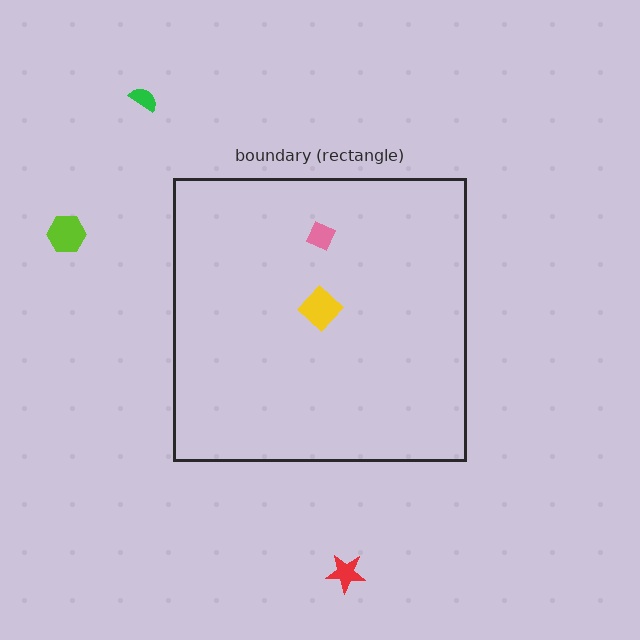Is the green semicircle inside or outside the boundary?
Outside.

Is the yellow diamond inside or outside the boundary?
Inside.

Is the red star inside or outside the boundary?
Outside.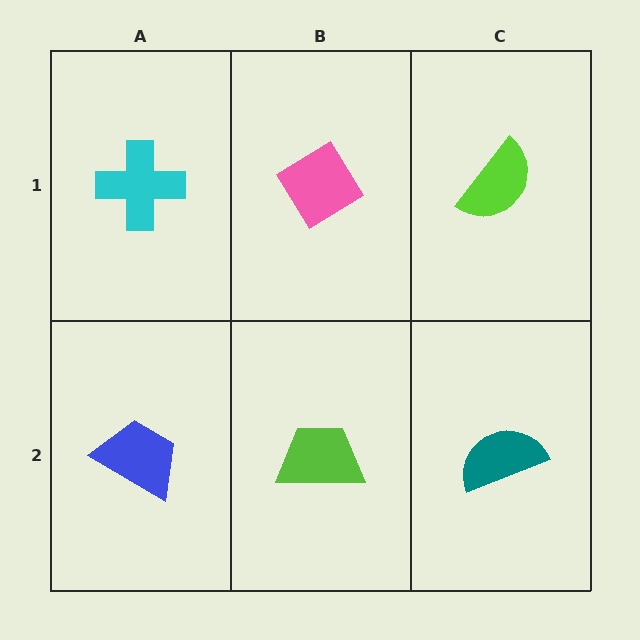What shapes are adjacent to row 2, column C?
A lime semicircle (row 1, column C), a lime trapezoid (row 2, column B).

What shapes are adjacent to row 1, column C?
A teal semicircle (row 2, column C), a pink diamond (row 1, column B).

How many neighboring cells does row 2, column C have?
2.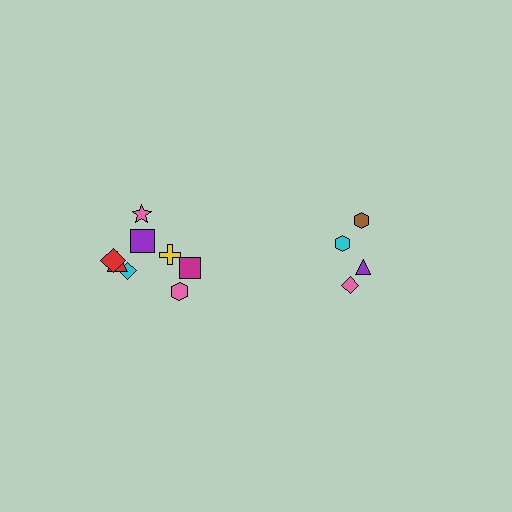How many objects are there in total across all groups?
There are 12 objects.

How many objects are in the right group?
There are 4 objects.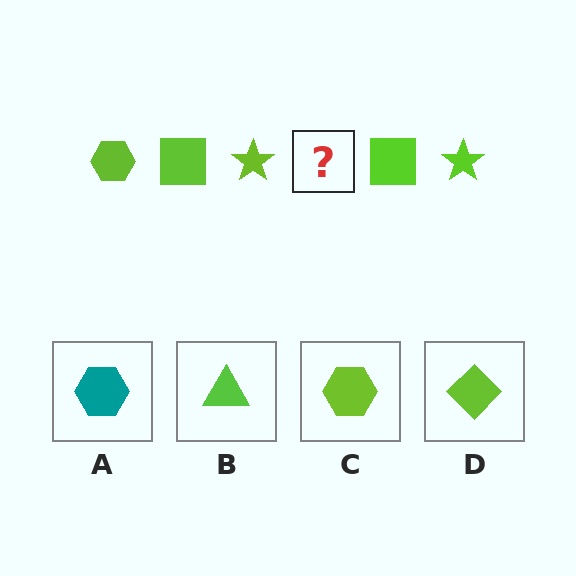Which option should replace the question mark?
Option C.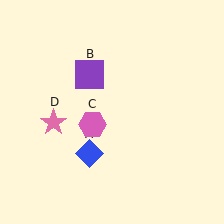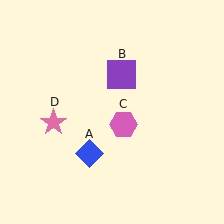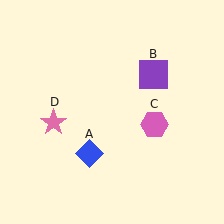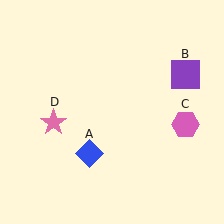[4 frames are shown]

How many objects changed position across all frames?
2 objects changed position: purple square (object B), pink hexagon (object C).